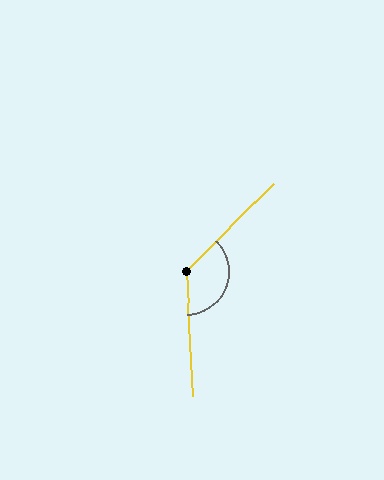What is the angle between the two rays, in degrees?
Approximately 132 degrees.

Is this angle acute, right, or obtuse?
It is obtuse.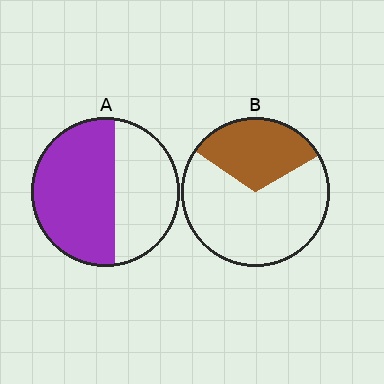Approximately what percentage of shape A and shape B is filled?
A is approximately 60% and B is approximately 30%.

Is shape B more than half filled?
No.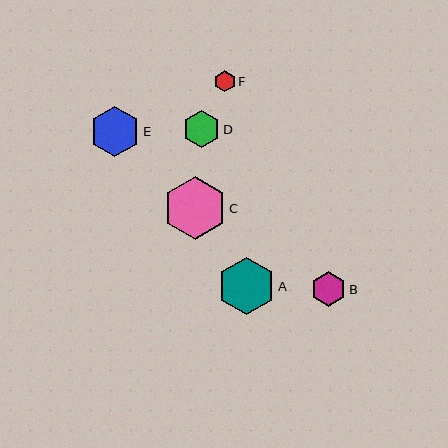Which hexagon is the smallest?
Hexagon F is the smallest with a size of approximately 21 pixels.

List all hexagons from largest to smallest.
From largest to smallest: C, A, E, D, B, F.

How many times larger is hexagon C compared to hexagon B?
Hexagon C is approximately 1.8 times the size of hexagon B.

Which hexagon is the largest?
Hexagon C is the largest with a size of approximately 63 pixels.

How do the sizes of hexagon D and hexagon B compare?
Hexagon D and hexagon B are approximately the same size.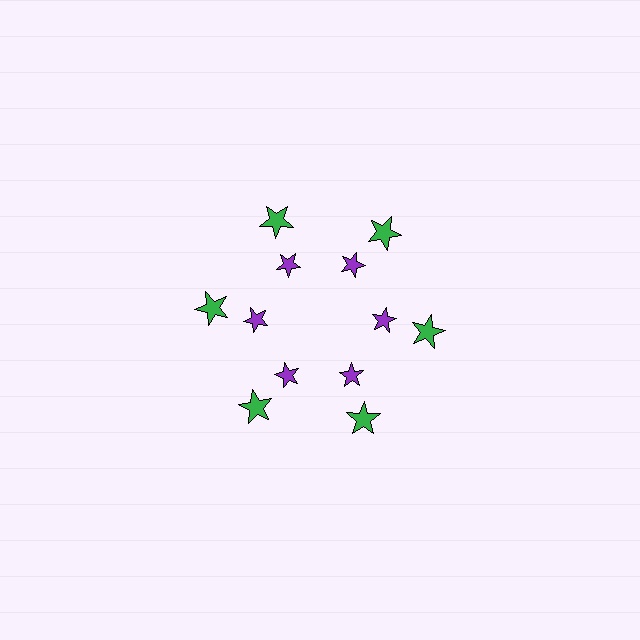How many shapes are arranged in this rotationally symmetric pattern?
There are 12 shapes, arranged in 6 groups of 2.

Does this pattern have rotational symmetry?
Yes, this pattern has 6-fold rotational symmetry. It looks the same after rotating 60 degrees around the center.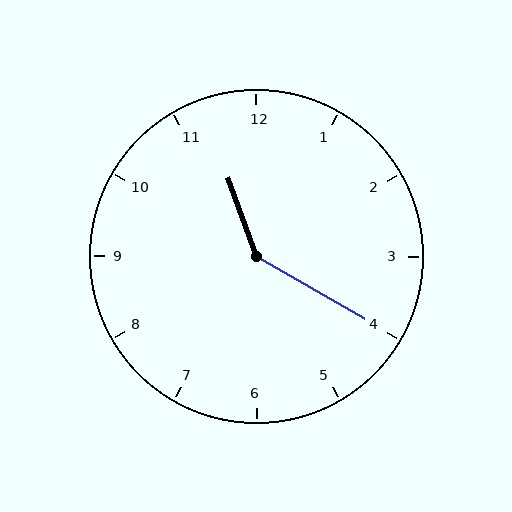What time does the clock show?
11:20.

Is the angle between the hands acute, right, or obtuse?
It is obtuse.